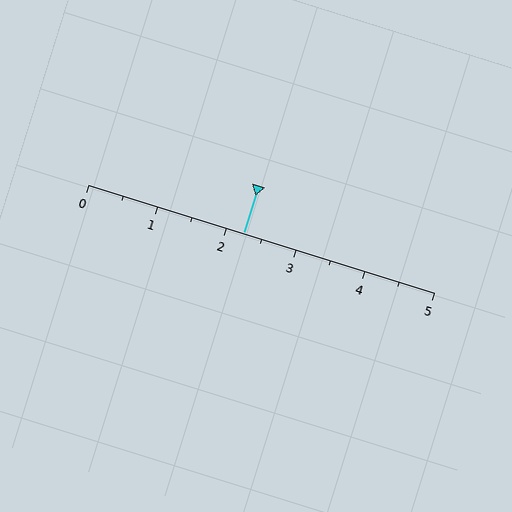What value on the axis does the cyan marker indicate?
The marker indicates approximately 2.2.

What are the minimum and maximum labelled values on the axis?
The axis runs from 0 to 5.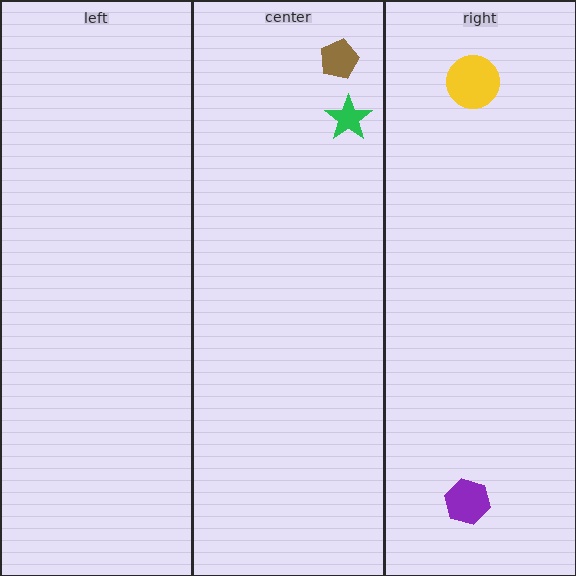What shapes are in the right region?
The purple hexagon, the yellow circle.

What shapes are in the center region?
The brown pentagon, the green star.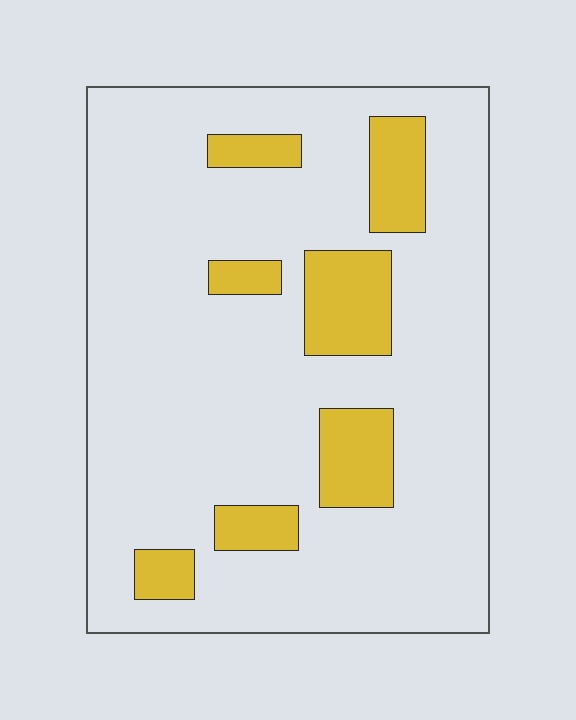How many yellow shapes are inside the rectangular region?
7.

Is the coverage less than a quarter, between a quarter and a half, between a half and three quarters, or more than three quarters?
Less than a quarter.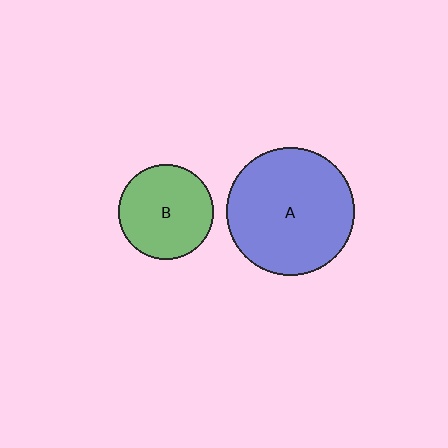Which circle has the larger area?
Circle A (blue).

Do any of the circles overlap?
No, none of the circles overlap.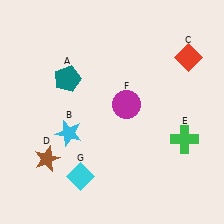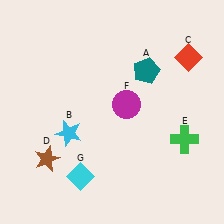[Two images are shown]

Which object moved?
The teal pentagon (A) moved right.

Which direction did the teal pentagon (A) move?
The teal pentagon (A) moved right.